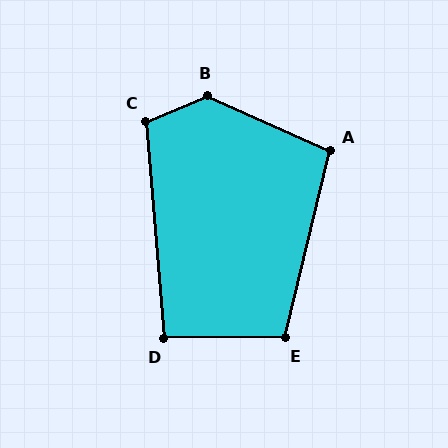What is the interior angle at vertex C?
Approximately 107 degrees (obtuse).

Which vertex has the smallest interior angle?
D, at approximately 94 degrees.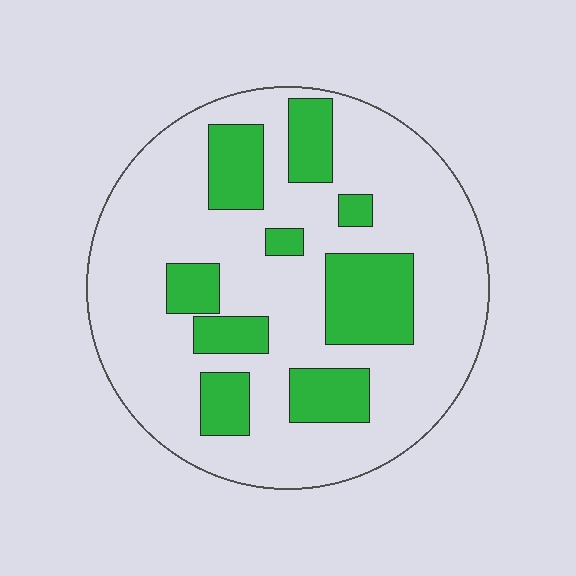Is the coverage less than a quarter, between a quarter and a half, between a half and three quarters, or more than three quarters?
Between a quarter and a half.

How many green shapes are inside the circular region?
9.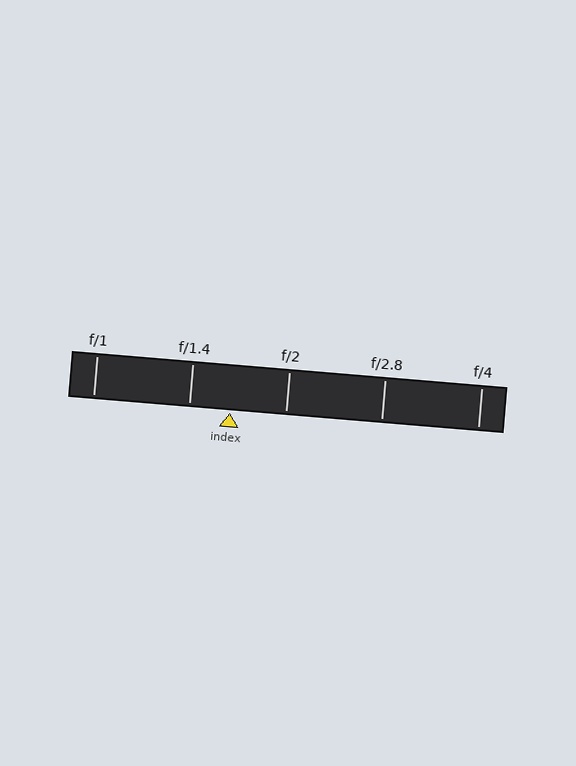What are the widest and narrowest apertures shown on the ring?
The widest aperture shown is f/1 and the narrowest is f/4.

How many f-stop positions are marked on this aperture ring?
There are 5 f-stop positions marked.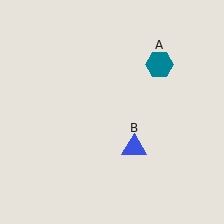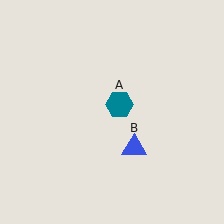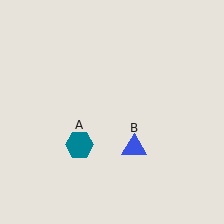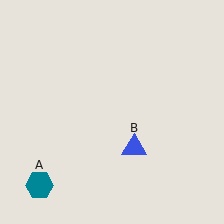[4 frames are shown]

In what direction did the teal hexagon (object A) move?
The teal hexagon (object A) moved down and to the left.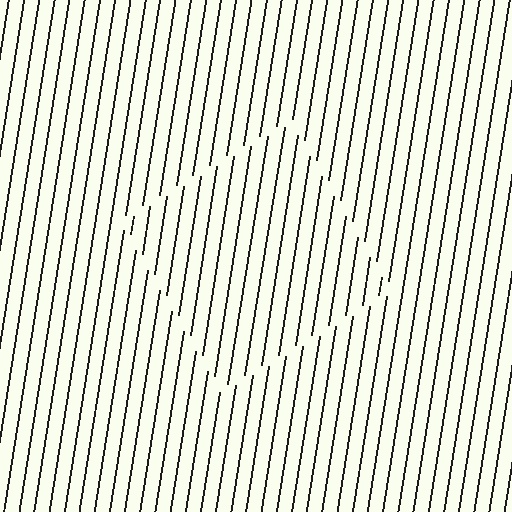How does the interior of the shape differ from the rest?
The interior of the shape contains the same grating, shifted by half a period — the contour is defined by the phase discontinuity where line-ends from the inner and outer gratings abut.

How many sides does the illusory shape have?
4 sides — the line-ends trace a square.